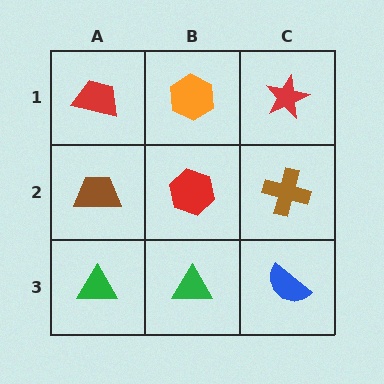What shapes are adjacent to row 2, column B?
An orange hexagon (row 1, column B), a green triangle (row 3, column B), a brown trapezoid (row 2, column A), a brown cross (row 2, column C).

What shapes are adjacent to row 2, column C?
A red star (row 1, column C), a blue semicircle (row 3, column C), a red hexagon (row 2, column B).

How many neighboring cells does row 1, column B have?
3.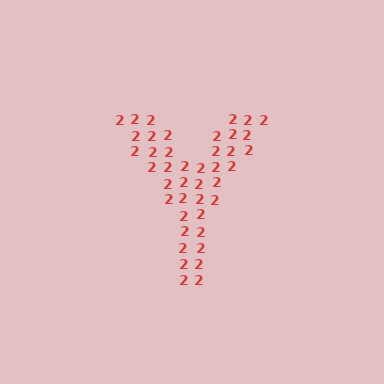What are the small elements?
The small elements are digit 2's.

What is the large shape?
The large shape is the letter Y.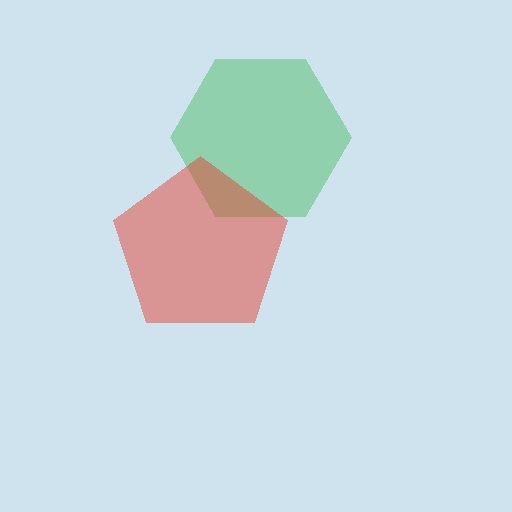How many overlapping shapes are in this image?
There are 2 overlapping shapes in the image.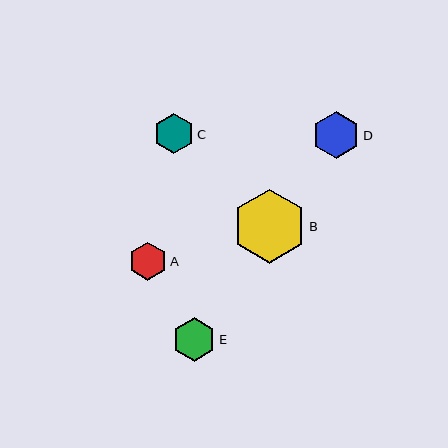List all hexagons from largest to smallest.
From largest to smallest: B, D, E, C, A.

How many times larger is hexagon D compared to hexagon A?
Hexagon D is approximately 1.2 times the size of hexagon A.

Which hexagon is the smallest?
Hexagon A is the smallest with a size of approximately 38 pixels.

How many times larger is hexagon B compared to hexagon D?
Hexagon B is approximately 1.6 times the size of hexagon D.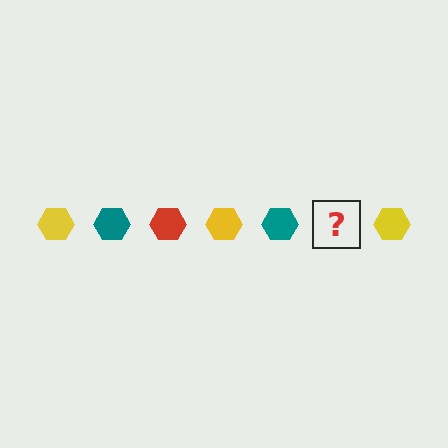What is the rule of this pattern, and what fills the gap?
The rule is that the pattern cycles through yellow, teal, red hexagons. The gap should be filled with a red hexagon.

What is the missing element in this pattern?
The missing element is a red hexagon.